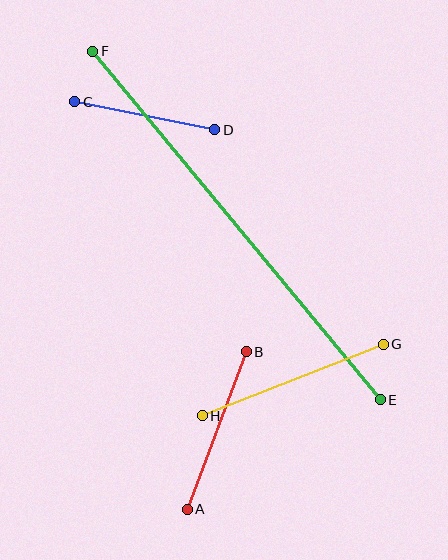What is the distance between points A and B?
The distance is approximately 168 pixels.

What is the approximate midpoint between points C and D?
The midpoint is at approximately (145, 116) pixels.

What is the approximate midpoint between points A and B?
The midpoint is at approximately (217, 430) pixels.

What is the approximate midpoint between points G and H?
The midpoint is at approximately (293, 380) pixels.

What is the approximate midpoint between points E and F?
The midpoint is at approximately (236, 225) pixels.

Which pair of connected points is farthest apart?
Points E and F are farthest apart.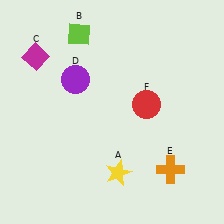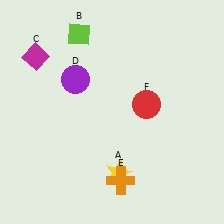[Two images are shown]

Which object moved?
The orange cross (E) moved left.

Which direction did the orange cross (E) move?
The orange cross (E) moved left.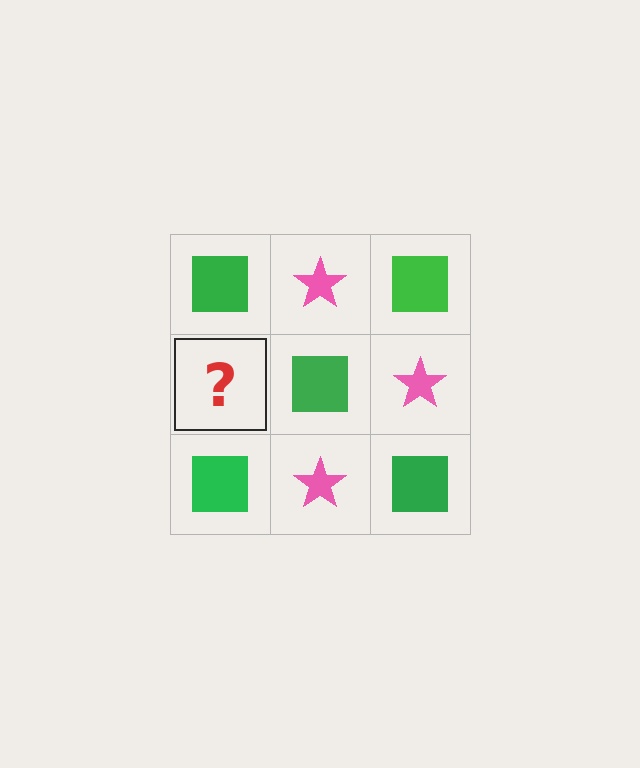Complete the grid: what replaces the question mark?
The question mark should be replaced with a pink star.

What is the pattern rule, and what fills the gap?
The rule is that it alternates green square and pink star in a checkerboard pattern. The gap should be filled with a pink star.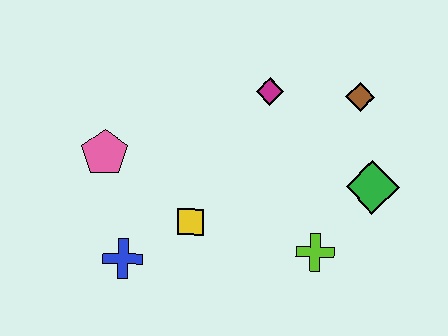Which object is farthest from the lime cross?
The pink pentagon is farthest from the lime cross.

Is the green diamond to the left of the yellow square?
No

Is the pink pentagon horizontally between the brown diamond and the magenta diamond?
No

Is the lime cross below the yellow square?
Yes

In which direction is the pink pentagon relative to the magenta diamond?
The pink pentagon is to the left of the magenta diamond.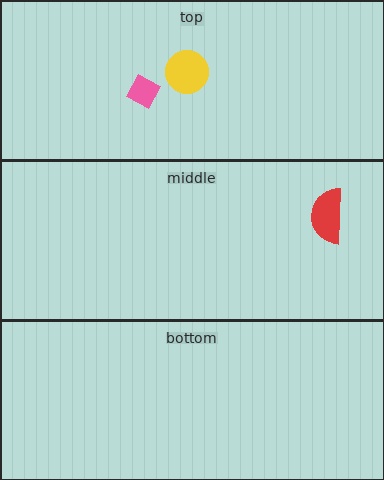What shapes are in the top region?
The yellow circle, the pink diamond.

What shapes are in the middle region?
The red semicircle.